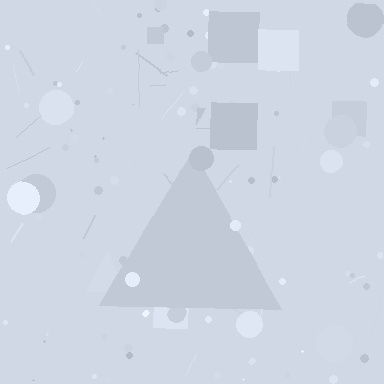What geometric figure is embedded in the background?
A triangle is embedded in the background.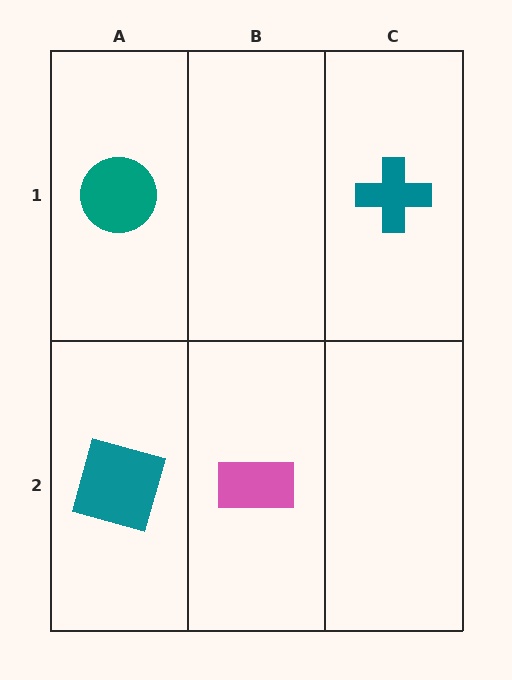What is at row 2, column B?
A pink rectangle.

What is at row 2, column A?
A teal square.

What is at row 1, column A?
A teal circle.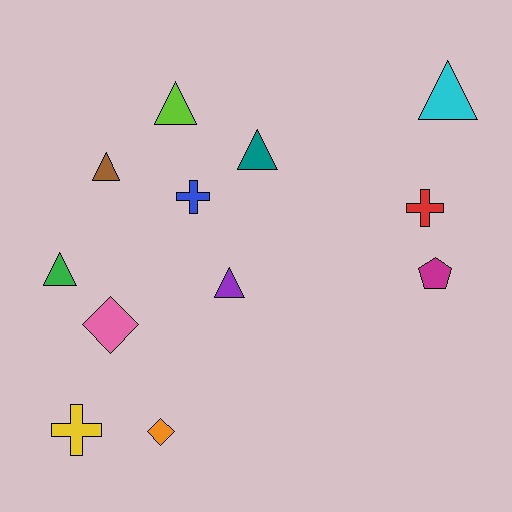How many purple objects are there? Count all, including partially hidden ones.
There is 1 purple object.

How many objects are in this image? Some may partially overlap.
There are 12 objects.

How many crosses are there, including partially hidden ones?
There are 3 crosses.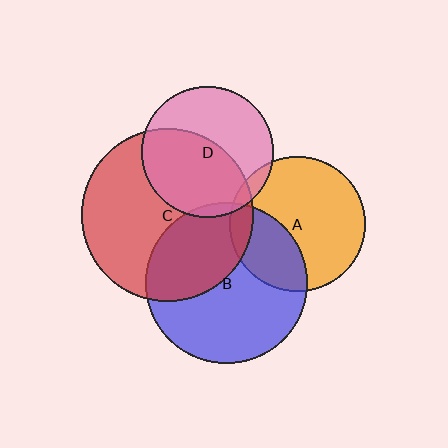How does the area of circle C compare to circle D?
Approximately 1.7 times.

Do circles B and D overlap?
Yes.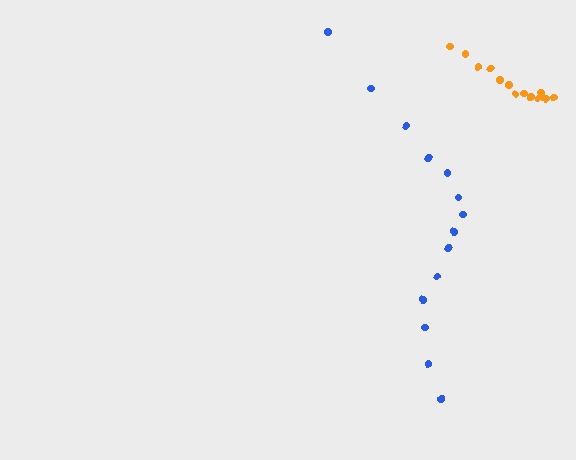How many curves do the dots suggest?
There are 2 distinct paths.